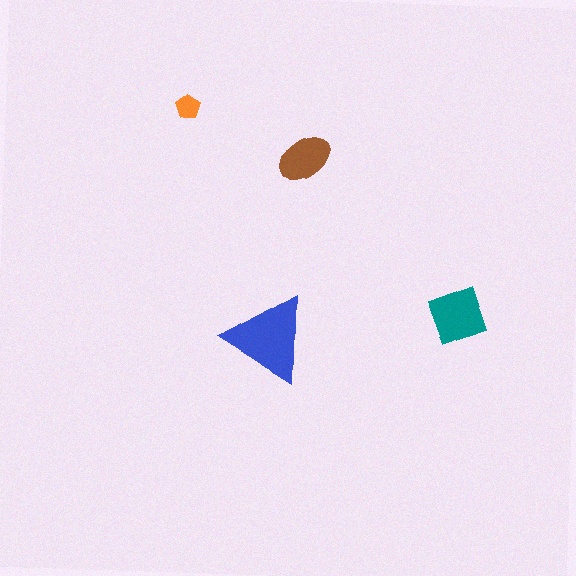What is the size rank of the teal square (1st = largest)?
2nd.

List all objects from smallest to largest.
The orange pentagon, the brown ellipse, the teal square, the blue triangle.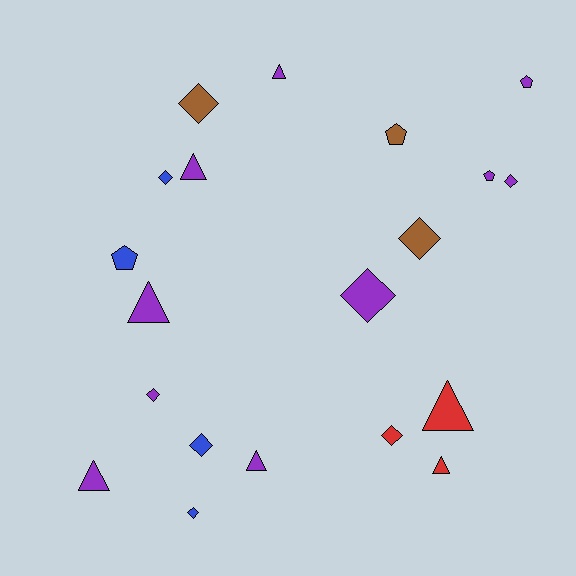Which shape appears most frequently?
Diamond, with 9 objects.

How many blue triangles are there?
There are no blue triangles.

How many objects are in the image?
There are 20 objects.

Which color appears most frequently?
Purple, with 10 objects.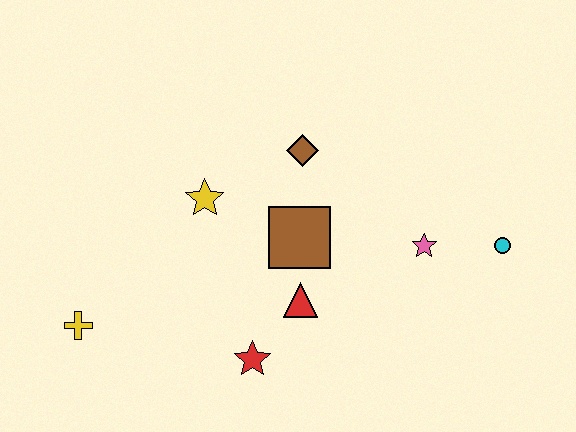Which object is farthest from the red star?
The cyan circle is farthest from the red star.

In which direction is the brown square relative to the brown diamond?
The brown square is below the brown diamond.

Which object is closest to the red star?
The red triangle is closest to the red star.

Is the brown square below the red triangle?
No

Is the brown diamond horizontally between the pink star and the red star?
Yes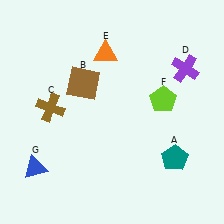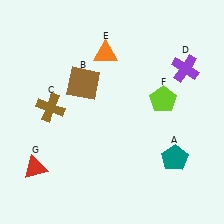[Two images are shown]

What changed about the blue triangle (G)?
In Image 1, G is blue. In Image 2, it changed to red.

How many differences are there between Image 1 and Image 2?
There is 1 difference between the two images.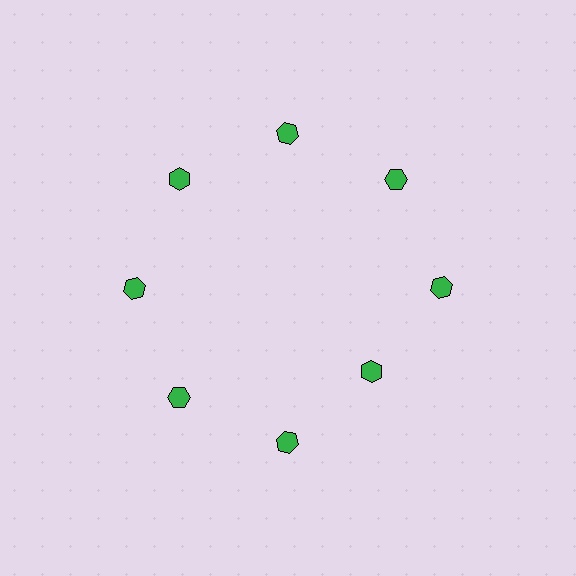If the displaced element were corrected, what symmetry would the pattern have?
It would have 8-fold rotational symmetry — the pattern would map onto itself every 45 degrees.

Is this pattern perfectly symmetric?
No. The 8 green hexagons are arranged in a ring, but one element near the 4 o'clock position is pulled inward toward the center, breaking the 8-fold rotational symmetry.